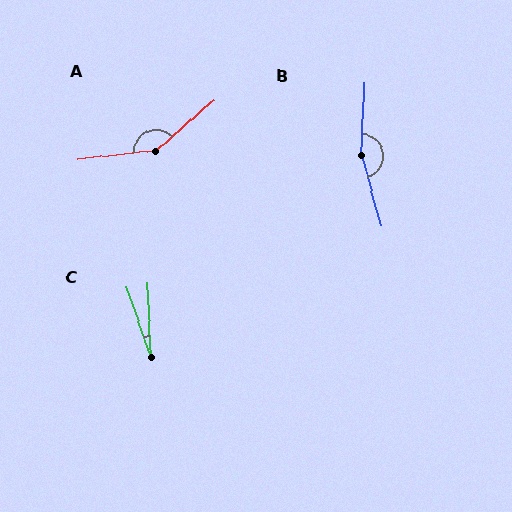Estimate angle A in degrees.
Approximately 145 degrees.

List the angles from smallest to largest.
C (17°), A (145°), B (162°).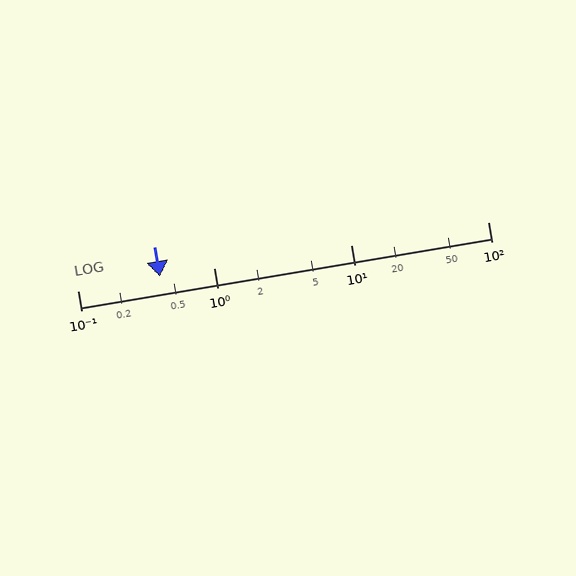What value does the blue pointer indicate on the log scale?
The pointer indicates approximately 0.4.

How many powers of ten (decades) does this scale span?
The scale spans 3 decades, from 0.1 to 100.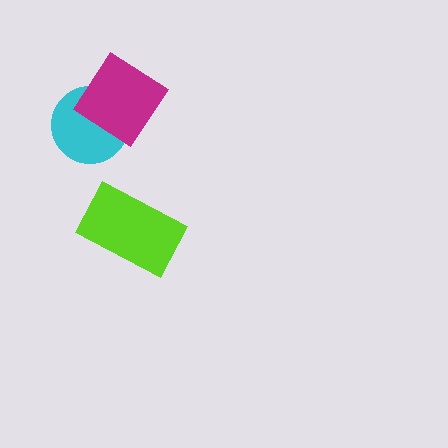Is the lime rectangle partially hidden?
No, no other shape covers it.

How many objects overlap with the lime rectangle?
0 objects overlap with the lime rectangle.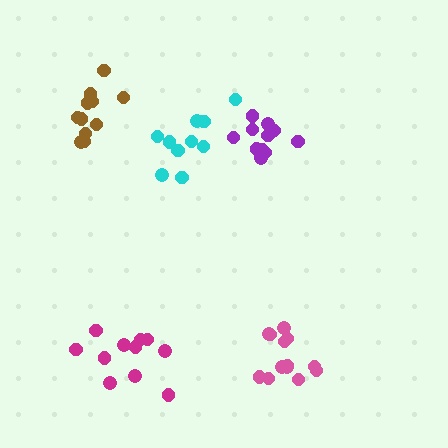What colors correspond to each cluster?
The clusters are colored: pink, cyan, magenta, purple, brown.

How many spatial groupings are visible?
There are 5 spatial groupings.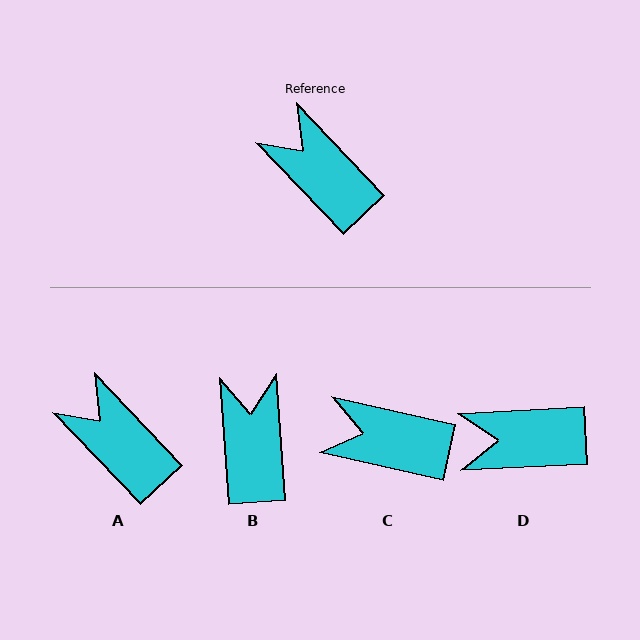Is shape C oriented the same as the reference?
No, it is off by about 34 degrees.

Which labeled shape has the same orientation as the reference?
A.